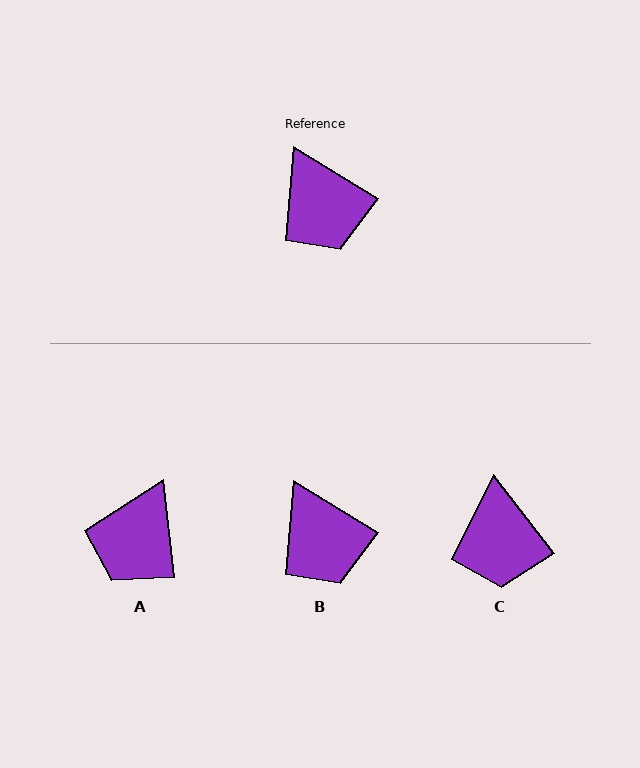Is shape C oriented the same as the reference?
No, it is off by about 20 degrees.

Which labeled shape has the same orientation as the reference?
B.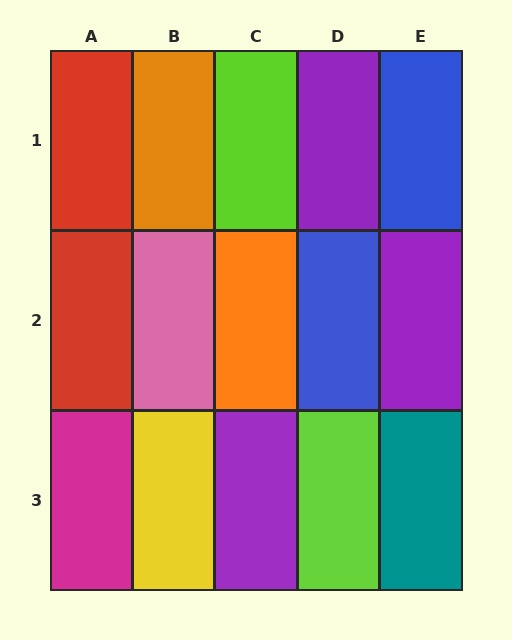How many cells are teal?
1 cell is teal.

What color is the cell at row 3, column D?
Lime.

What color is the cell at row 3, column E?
Teal.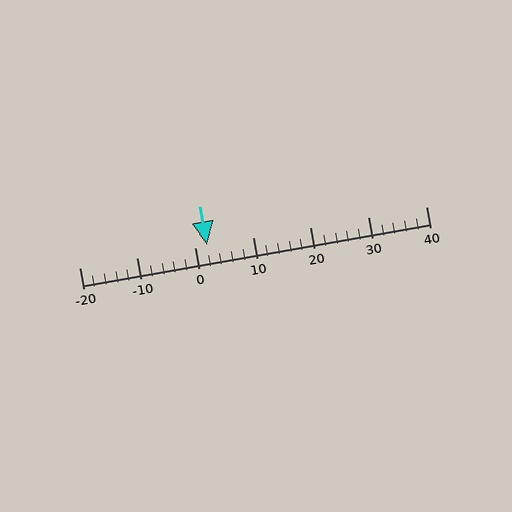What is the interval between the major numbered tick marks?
The major tick marks are spaced 10 units apart.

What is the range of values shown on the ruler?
The ruler shows values from -20 to 40.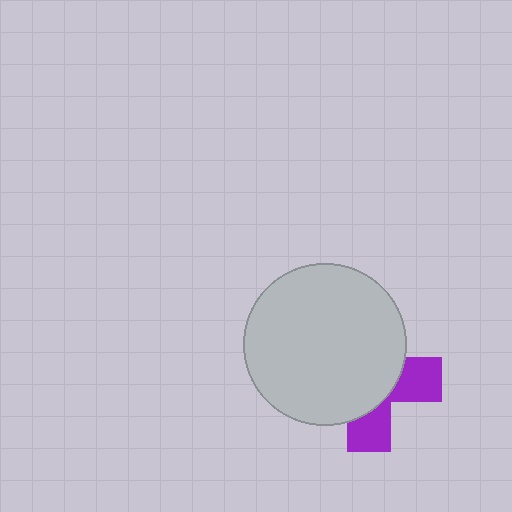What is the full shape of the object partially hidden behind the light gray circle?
The partially hidden object is a purple cross.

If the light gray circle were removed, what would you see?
You would see the complete purple cross.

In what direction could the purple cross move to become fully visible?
The purple cross could move toward the lower-right. That would shift it out from behind the light gray circle entirely.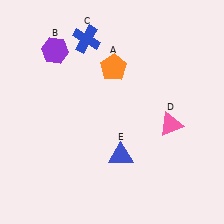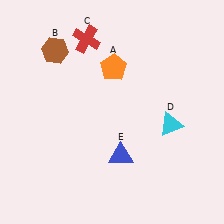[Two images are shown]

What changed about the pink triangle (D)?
In Image 1, D is pink. In Image 2, it changed to cyan.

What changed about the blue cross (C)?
In Image 1, C is blue. In Image 2, it changed to red.